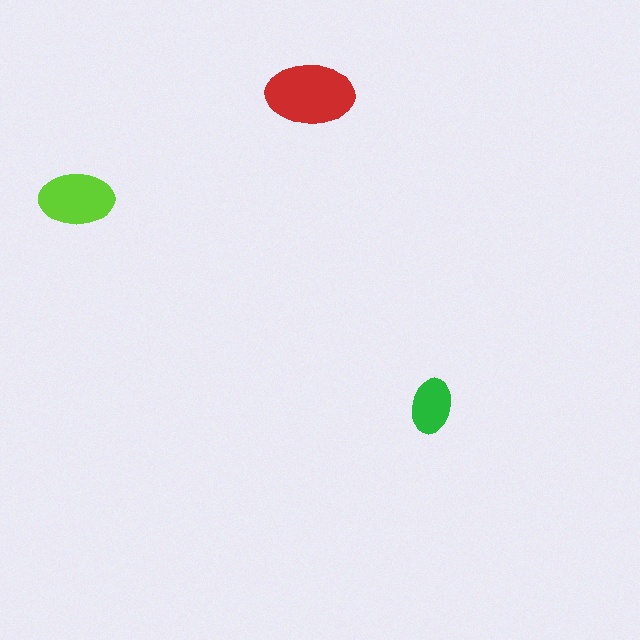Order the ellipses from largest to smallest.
the red one, the lime one, the green one.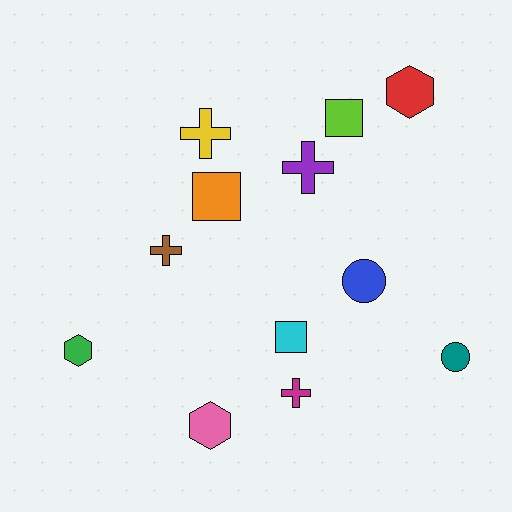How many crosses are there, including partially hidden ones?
There are 4 crosses.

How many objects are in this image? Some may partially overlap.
There are 12 objects.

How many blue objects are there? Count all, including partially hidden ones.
There is 1 blue object.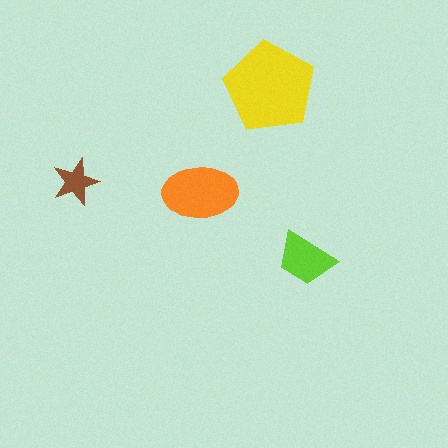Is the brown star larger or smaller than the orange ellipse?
Smaller.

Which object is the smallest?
The brown star.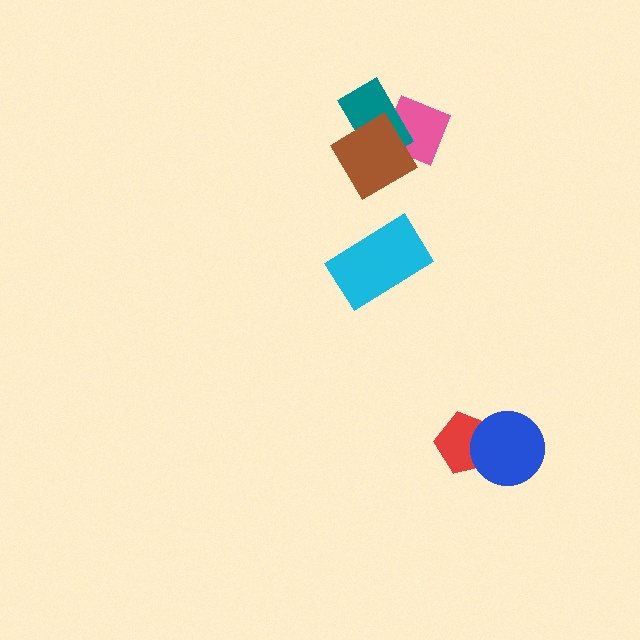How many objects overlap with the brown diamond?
2 objects overlap with the brown diamond.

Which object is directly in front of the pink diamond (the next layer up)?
The teal rectangle is directly in front of the pink diamond.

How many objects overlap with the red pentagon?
1 object overlaps with the red pentagon.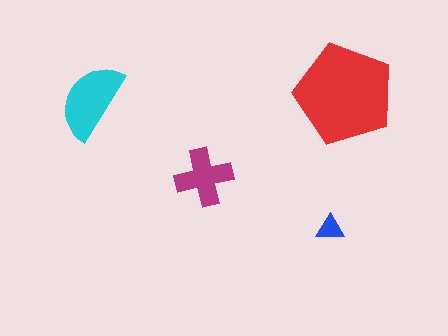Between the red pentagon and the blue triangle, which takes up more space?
The red pentagon.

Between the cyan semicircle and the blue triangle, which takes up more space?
The cyan semicircle.